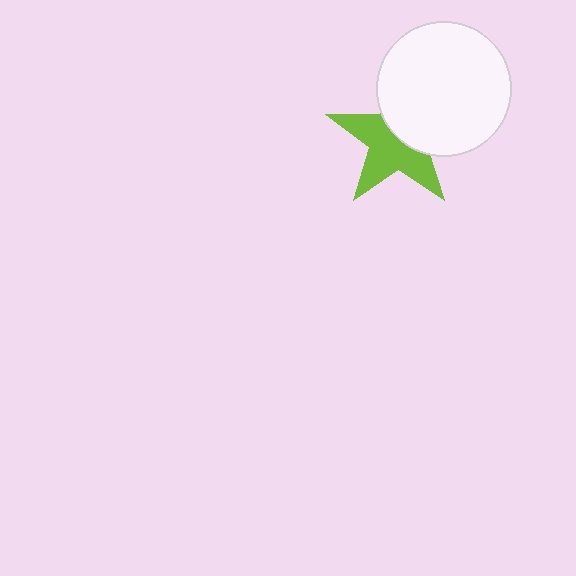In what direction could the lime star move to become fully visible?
The lime star could move toward the lower-left. That would shift it out from behind the white circle entirely.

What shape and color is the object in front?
The object in front is a white circle.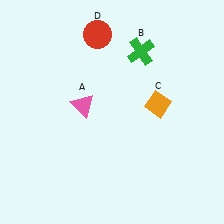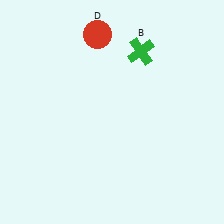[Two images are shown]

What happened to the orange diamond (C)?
The orange diamond (C) was removed in Image 2. It was in the top-right area of Image 1.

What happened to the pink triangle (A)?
The pink triangle (A) was removed in Image 2. It was in the top-left area of Image 1.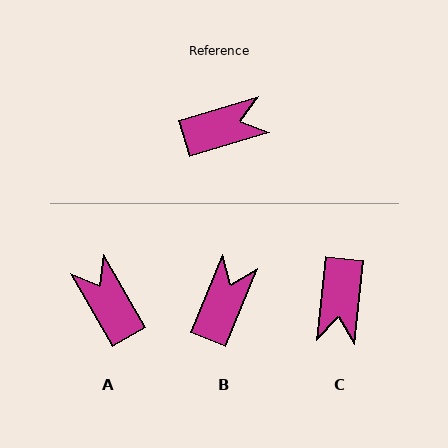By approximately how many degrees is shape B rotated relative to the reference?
Approximately 51 degrees counter-clockwise.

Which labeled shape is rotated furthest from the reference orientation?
C, about 113 degrees away.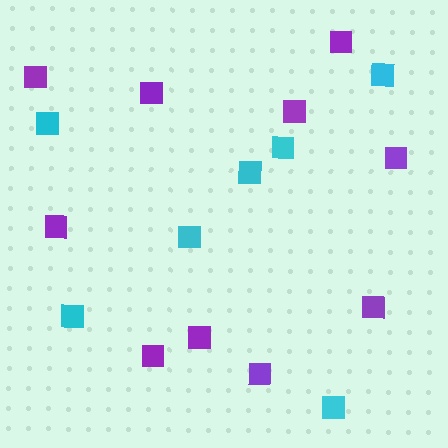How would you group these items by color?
There are 2 groups: one group of cyan squares (7) and one group of purple squares (10).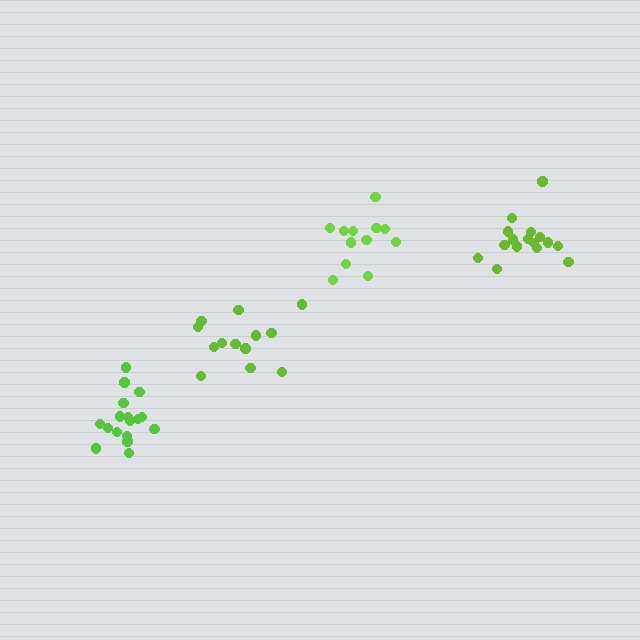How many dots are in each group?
Group 1: 13 dots, Group 2: 17 dots, Group 3: 12 dots, Group 4: 16 dots (58 total).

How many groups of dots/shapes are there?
There are 4 groups.